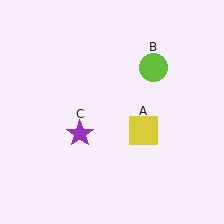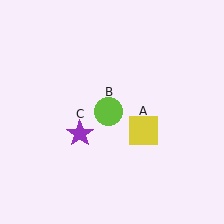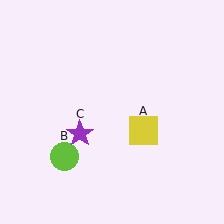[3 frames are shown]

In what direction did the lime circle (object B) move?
The lime circle (object B) moved down and to the left.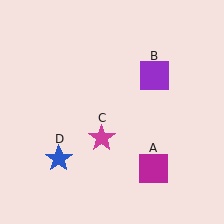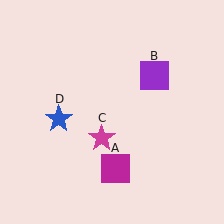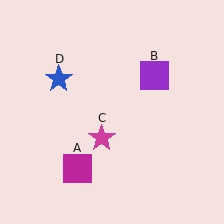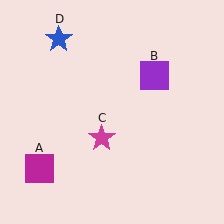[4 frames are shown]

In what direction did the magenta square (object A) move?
The magenta square (object A) moved left.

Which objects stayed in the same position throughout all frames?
Purple square (object B) and magenta star (object C) remained stationary.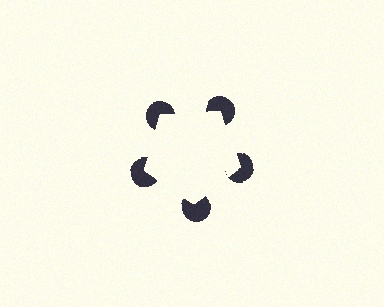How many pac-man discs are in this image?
There are 5 — one at each vertex of the illusory pentagon.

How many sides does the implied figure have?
5 sides.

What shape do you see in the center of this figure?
An illusory pentagon — its edges are inferred from the aligned wedge cuts in the pac-man discs, not physically drawn.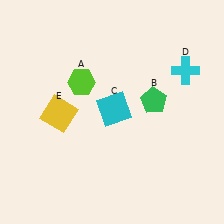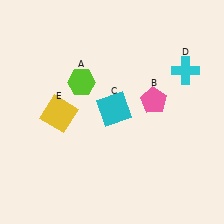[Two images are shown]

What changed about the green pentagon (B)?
In Image 1, B is green. In Image 2, it changed to pink.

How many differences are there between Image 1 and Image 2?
There is 1 difference between the two images.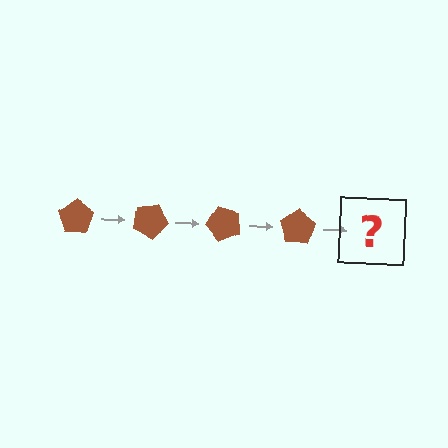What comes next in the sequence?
The next element should be a brown pentagon rotated 100 degrees.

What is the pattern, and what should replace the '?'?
The pattern is that the pentagon rotates 25 degrees each step. The '?' should be a brown pentagon rotated 100 degrees.